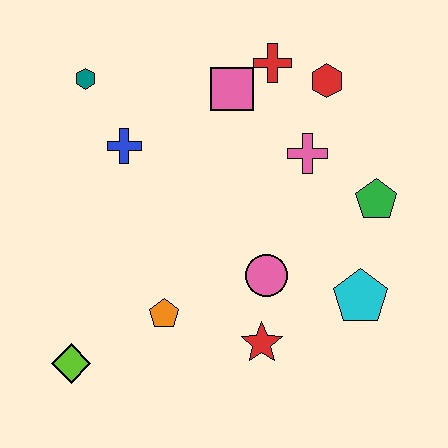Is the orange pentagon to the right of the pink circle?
No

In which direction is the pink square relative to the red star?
The pink square is above the red star.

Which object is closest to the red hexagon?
The red cross is closest to the red hexagon.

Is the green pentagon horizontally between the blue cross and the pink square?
No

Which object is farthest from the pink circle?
The teal hexagon is farthest from the pink circle.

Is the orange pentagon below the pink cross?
Yes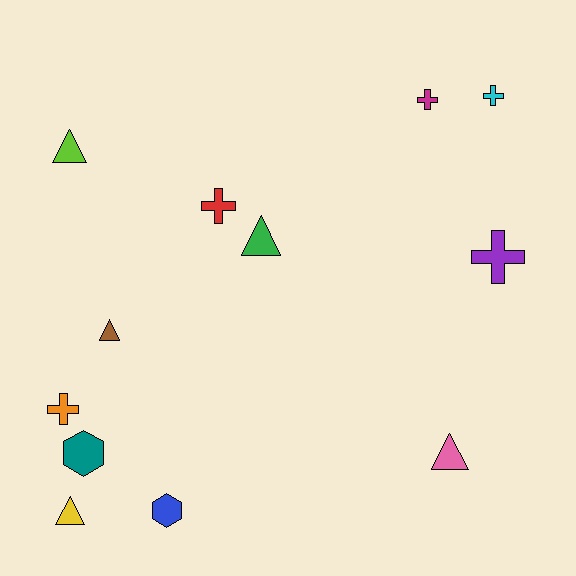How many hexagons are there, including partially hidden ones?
There are 2 hexagons.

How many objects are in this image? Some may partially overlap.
There are 12 objects.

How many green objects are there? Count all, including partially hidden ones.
There is 1 green object.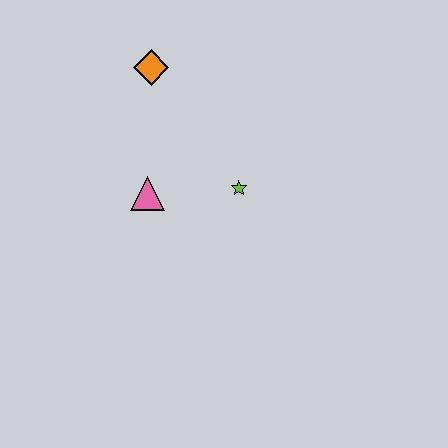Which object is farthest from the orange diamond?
The lime star is farthest from the orange diamond.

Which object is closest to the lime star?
The pink triangle is closest to the lime star.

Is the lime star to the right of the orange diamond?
Yes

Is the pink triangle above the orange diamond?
No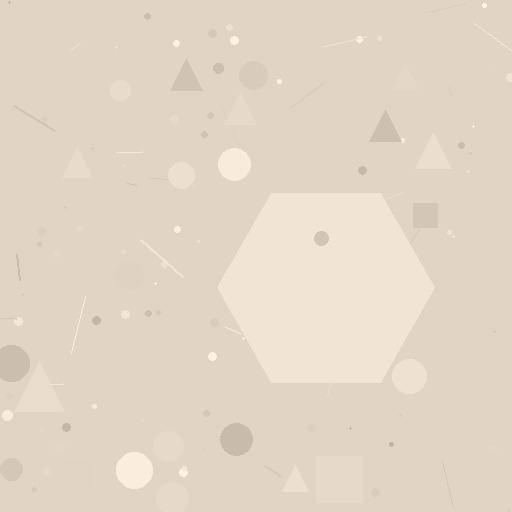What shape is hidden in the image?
A hexagon is hidden in the image.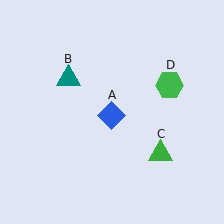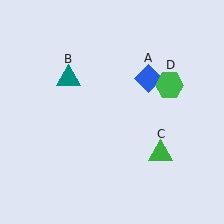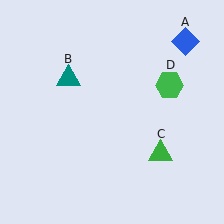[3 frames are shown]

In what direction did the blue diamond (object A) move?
The blue diamond (object A) moved up and to the right.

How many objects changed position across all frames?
1 object changed position: blue diamond (object A).